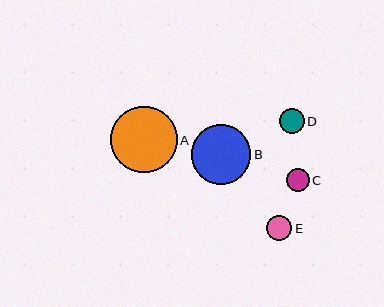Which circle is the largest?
Circle A is the largest with a size of approximately 66 pixels.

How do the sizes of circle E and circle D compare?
Circle E and circle D are approximately the same size.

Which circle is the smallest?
Circle C is the smallest with a size of approximately 23 pixels.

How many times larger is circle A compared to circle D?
Circle A is approximately 2.7 times the size of circle D.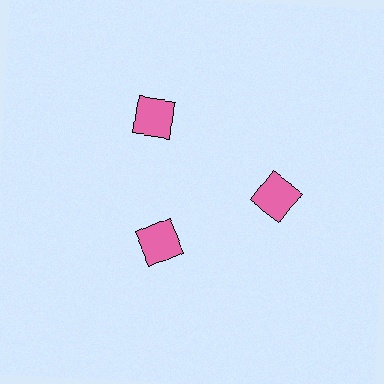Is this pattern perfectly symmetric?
No. The 3 pink squares are arranged in a ring, but one element near the 7 o'clock position is pulled inward toward the center, breaking the 3-fold rotational symmetry.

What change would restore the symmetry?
The symmetry would be restored by moving it outward, back onto the ring so that all 3 squares sit at equal angles and equal distance from the center.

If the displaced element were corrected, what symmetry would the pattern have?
It would have 3-fold rotational symmetry — the pattern would map onto itself every 120 degrees.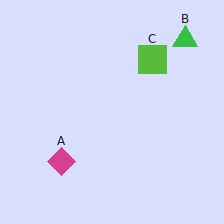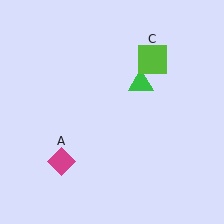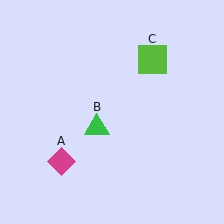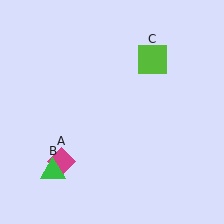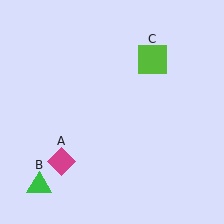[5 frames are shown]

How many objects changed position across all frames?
1 object changed position: green triangle (object B).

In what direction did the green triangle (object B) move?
The green triangle (object B) moved down and to the left.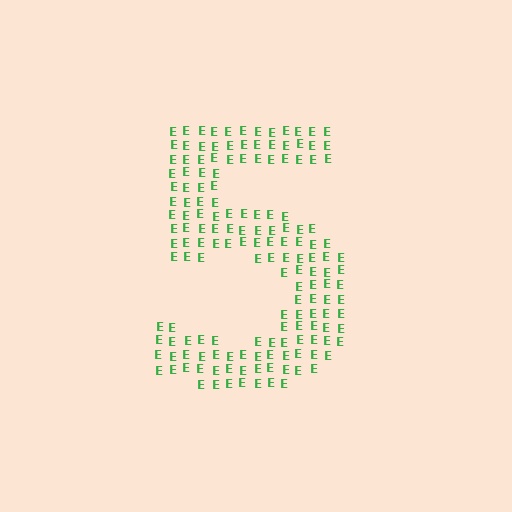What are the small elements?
The small elements are letter E's.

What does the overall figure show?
The overall figure shows the digit 5.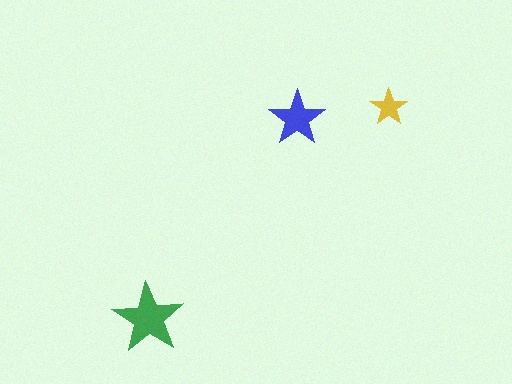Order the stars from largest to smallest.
the green one, the blue one, the yellow one.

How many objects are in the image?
There are 3 objects in the image.